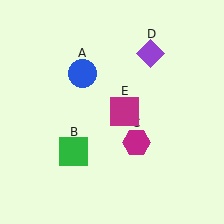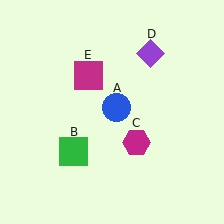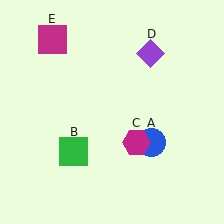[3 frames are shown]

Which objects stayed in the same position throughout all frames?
Green square (object B) and magenta hexagon (object C) and purple diamond (object D) remained stationary.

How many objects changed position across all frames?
2 objects changed position: blue circle (object A), magenta square (object E).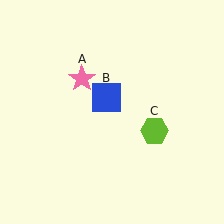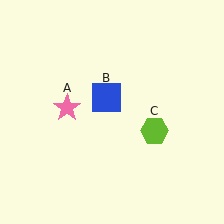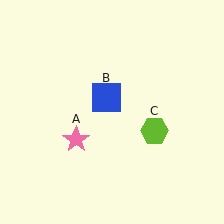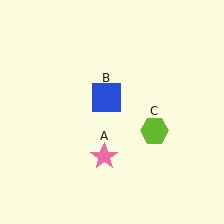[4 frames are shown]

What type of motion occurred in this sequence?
The pink star (object A) rotated counterclockwise around the center of the scene.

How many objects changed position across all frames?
1 object changed position: pink star (object A).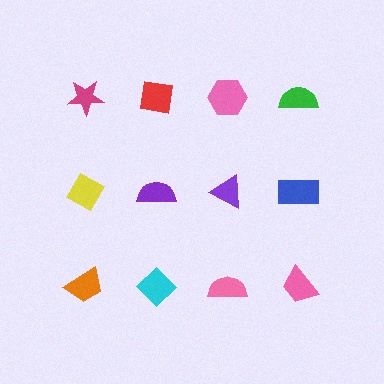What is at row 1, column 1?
A magenta star.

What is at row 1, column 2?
A red square.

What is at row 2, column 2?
A purple semicircle.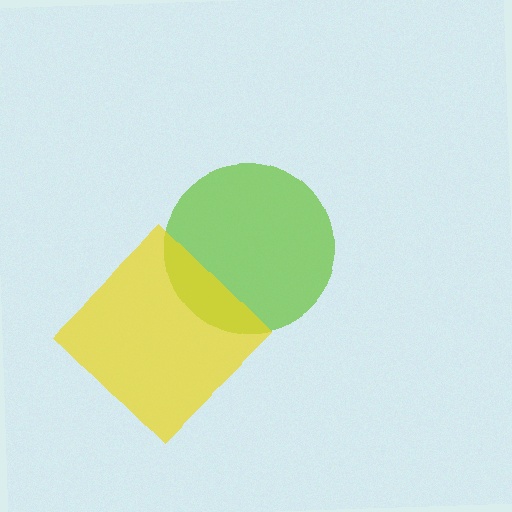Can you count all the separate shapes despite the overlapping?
Yes, there are 2 separate shapes.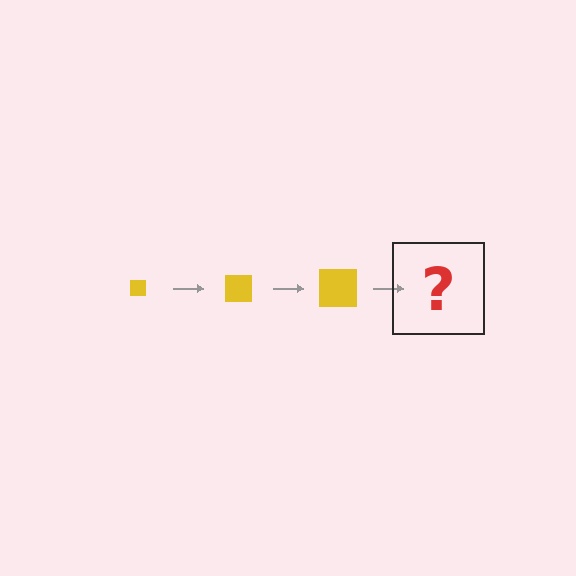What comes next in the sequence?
The next element should be a yellow square, larger than the previous one.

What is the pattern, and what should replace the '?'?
The pattern is that the square gets progressively larger each step. The '?' should be a yellow square, larger than the previous one.